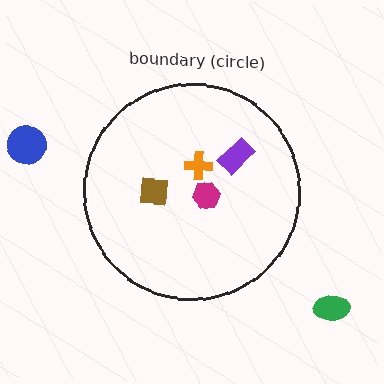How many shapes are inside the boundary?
4 inside, 2 outside.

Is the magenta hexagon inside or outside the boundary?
Inside.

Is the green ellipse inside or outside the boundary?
Outside.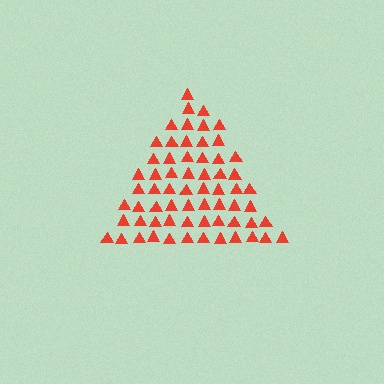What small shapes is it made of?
It is made of small triangles.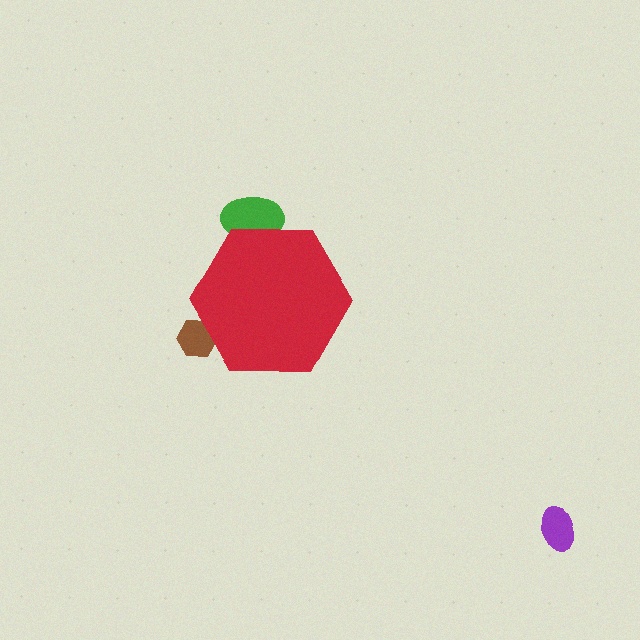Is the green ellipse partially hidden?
Yes, the green ellipse is partially hidden behind the red hexagon.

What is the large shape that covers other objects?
A red hexagon.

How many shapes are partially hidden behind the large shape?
2 shapes are partially hidden.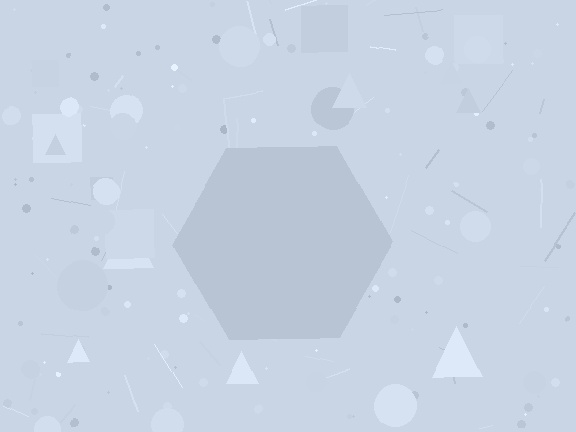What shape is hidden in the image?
A hexagon is hidden in the image.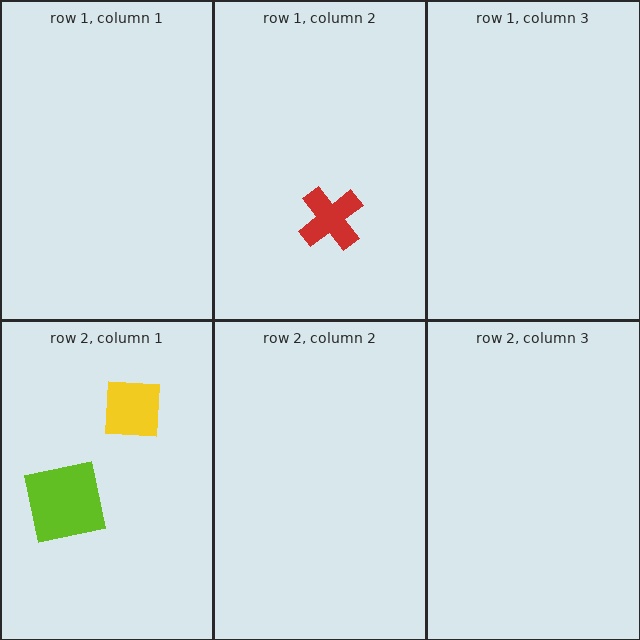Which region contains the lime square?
The row 2, column 1 region.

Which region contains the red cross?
The row 1, column 2 region.